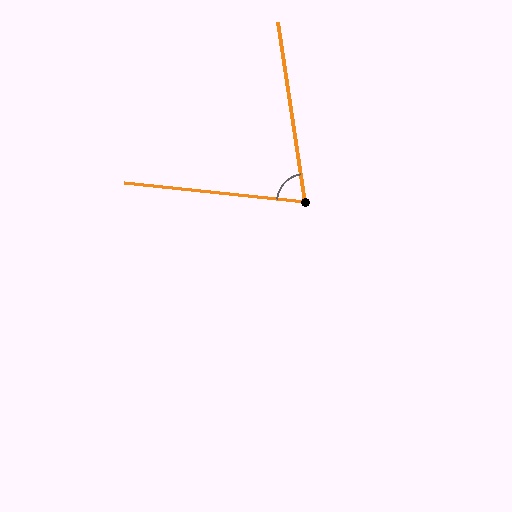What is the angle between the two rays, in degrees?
Approximately 76 degrees.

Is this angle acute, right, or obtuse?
It is acute.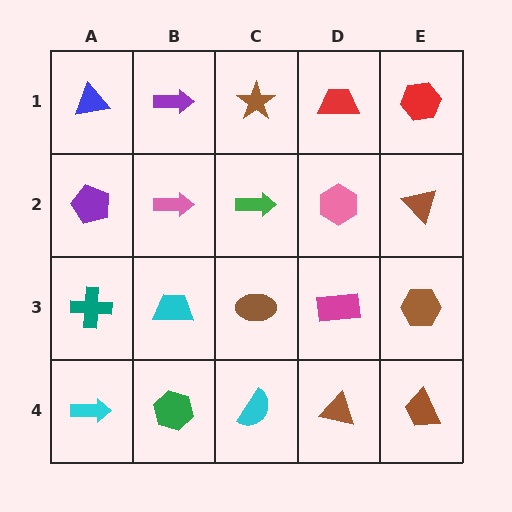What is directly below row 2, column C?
A brown ellipse.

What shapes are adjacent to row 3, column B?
A pink arrow (row 2, column B), a green hexagon (row 4, column B), a teal cross (row 3, column A), a brown ellipse (row 3, column C).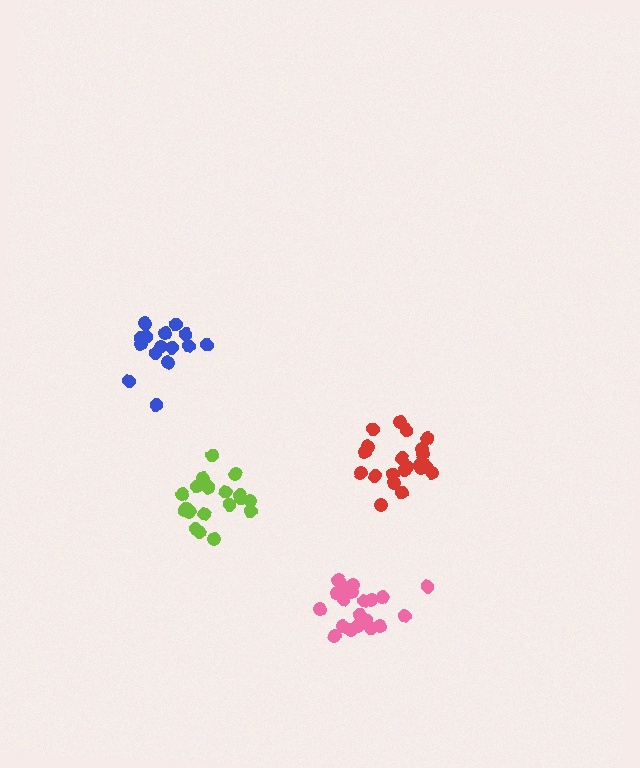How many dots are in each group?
Group 1: 21 dots, Group 2: 21 dots, Group 3: 15 dots, Group 4: 21 dots (78 total).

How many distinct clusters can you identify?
There are 4 distinct clusters.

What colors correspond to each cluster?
The clusters are colored: pink, red, blue, lime.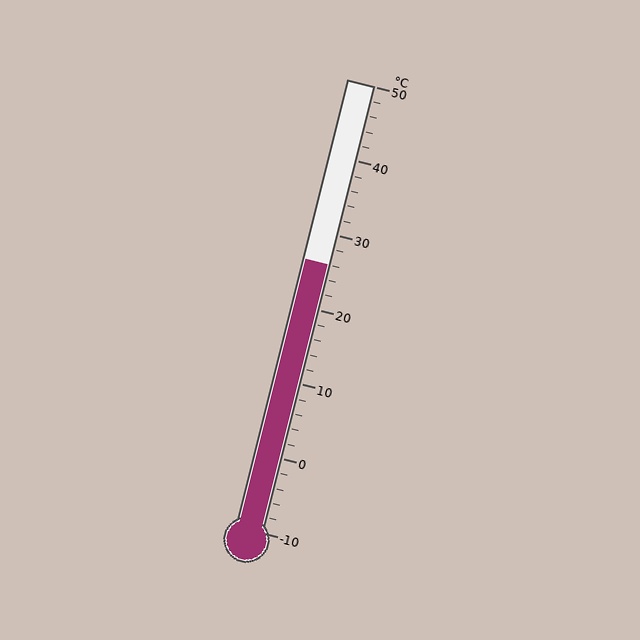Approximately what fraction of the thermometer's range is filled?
The thermometer is filled to approximately 60% of its range.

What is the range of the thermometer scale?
The thermometer scale ranges from -10°C to 50°C.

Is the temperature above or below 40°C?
The temperature is below 40°C.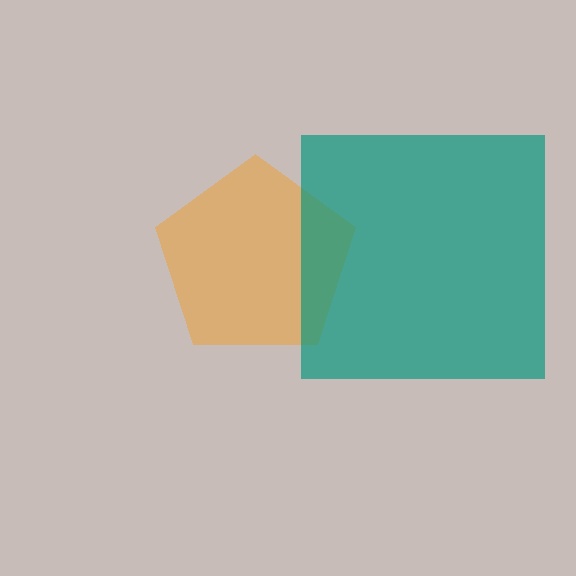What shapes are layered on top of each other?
The layered shapes are: an orange pentagon, a teal square.